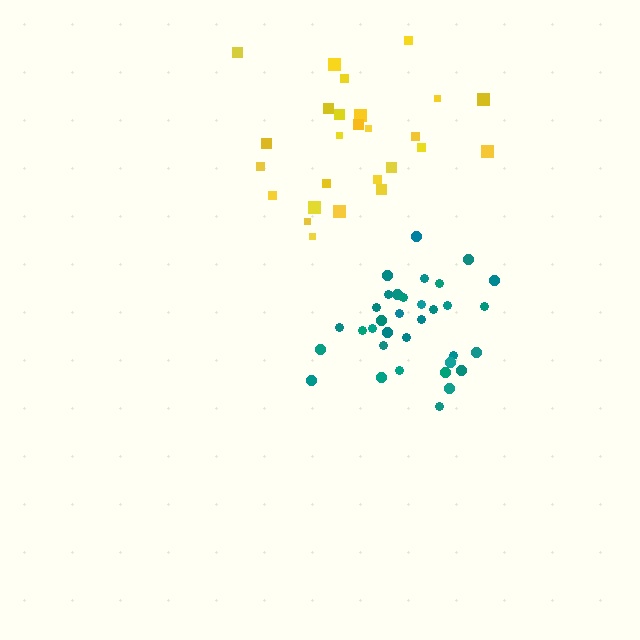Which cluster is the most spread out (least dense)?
Yellow.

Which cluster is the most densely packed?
Teal.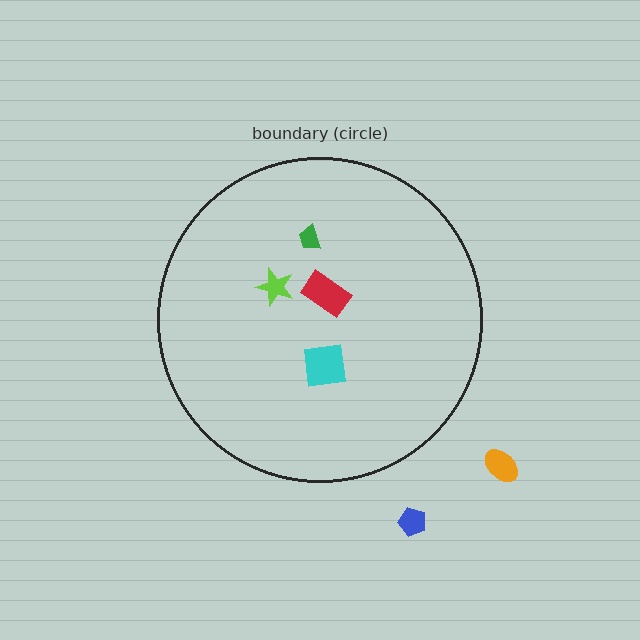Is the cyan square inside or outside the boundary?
Inside.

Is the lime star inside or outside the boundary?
Inside.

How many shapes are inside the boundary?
4 inside, 2 outside.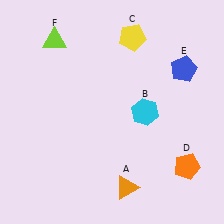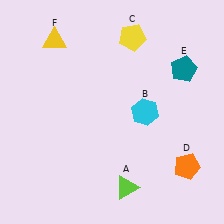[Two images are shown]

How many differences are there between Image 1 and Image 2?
There are 3 differences between the two images.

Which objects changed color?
A changed from orange to lime. E changed from blue to teal. F changed from lime to yellow.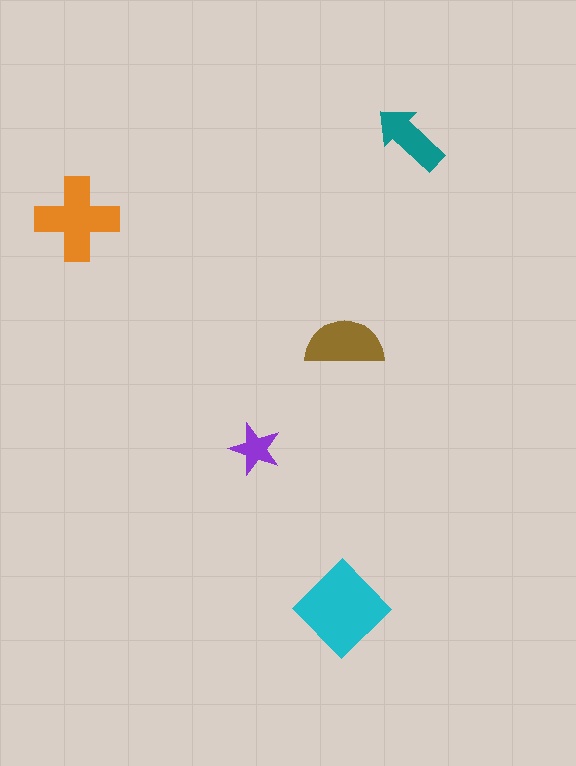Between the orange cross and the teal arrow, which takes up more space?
The orange cross.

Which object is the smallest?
The purple star.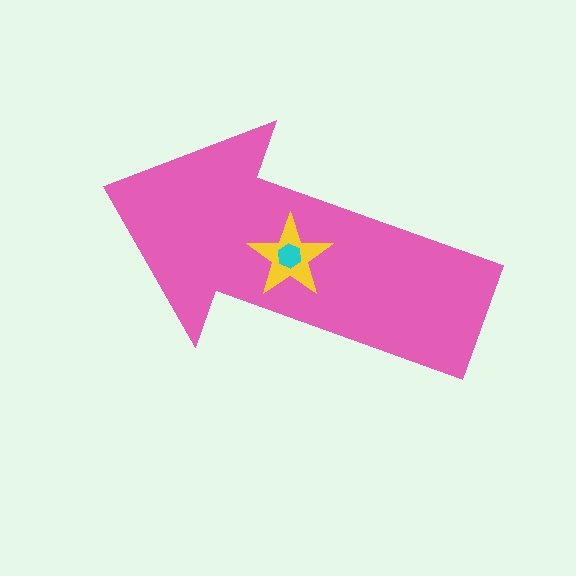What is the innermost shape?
The cyan hexagon.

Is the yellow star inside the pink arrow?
Yes.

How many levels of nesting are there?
3.